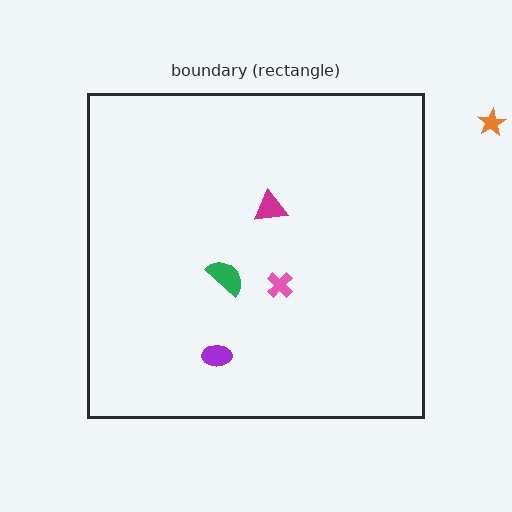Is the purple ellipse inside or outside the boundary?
Inside.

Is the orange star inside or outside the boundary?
Outside.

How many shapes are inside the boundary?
4 inside, 1 outside.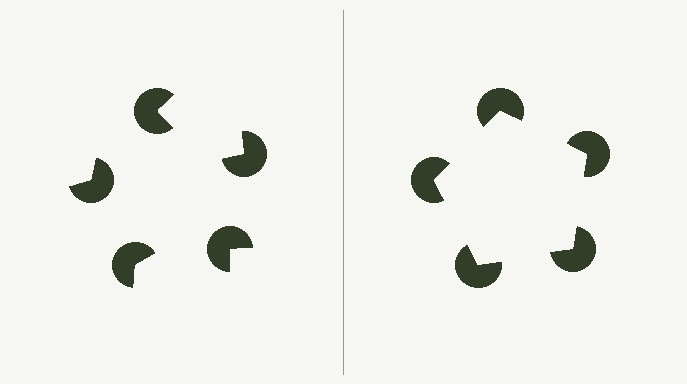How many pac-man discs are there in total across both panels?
10 — 5 on each side.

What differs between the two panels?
The pac-man discs are positioned identically on both sides; only the wedge orientations differ. On the right they align to a pentagon; on the left they are misaligned.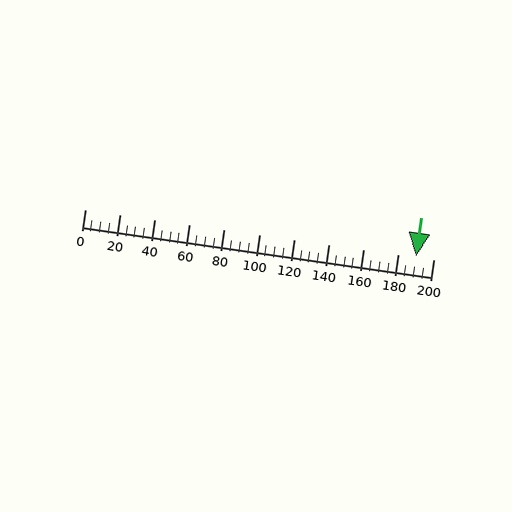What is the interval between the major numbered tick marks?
The major tick marks are spaced 20 units apart.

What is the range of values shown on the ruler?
The ruler shows values from 0 to 200.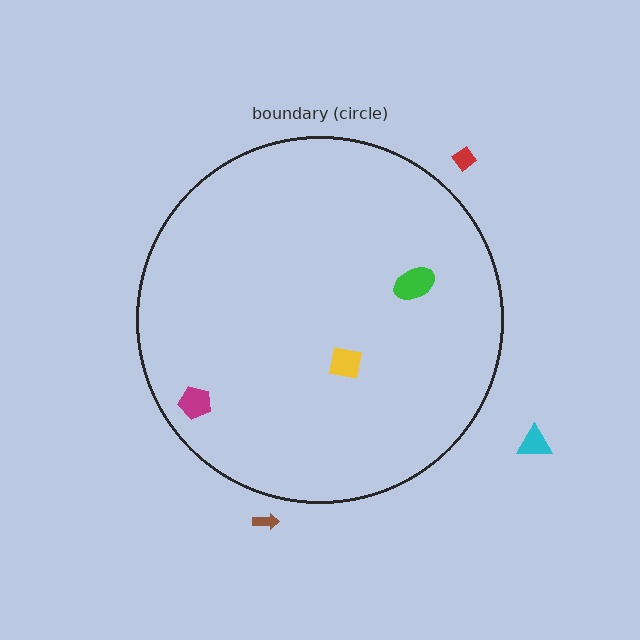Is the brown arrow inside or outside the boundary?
Outside.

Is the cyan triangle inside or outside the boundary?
Outside.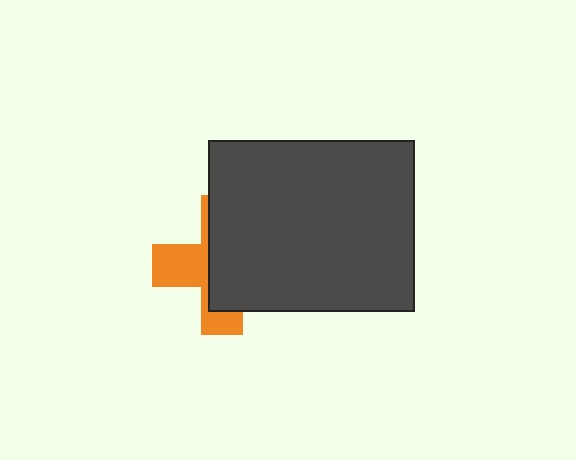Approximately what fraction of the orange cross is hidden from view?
Roughly 62% of the orange cross is hidden behind the dark gray rectangle.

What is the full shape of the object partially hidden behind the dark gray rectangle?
The partially hidden object is an orange cross.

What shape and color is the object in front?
The object in front is a dark gray rectangle.